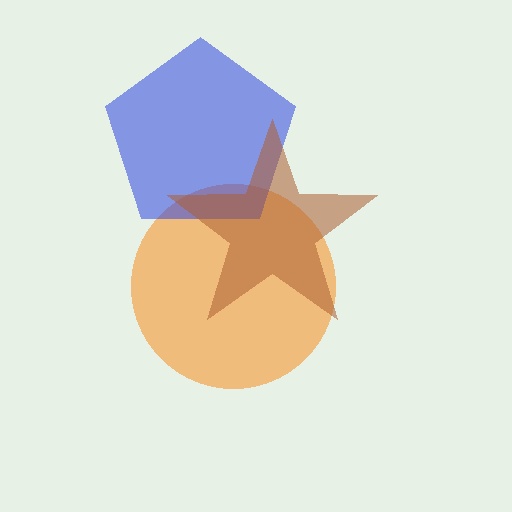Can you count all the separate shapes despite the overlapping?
Yes, there are 3 separate shapes.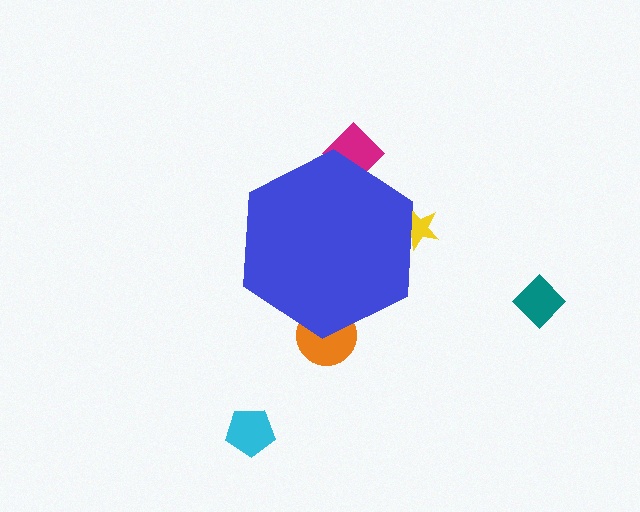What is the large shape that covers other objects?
A blue hexagon.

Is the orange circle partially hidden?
Yes, the orange circle is partially hidden behind the blue hexagon.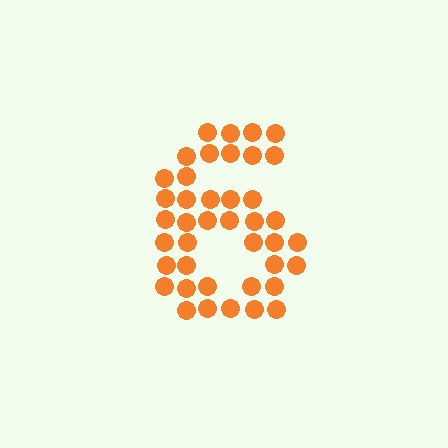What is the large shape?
The large shape is the digit 6.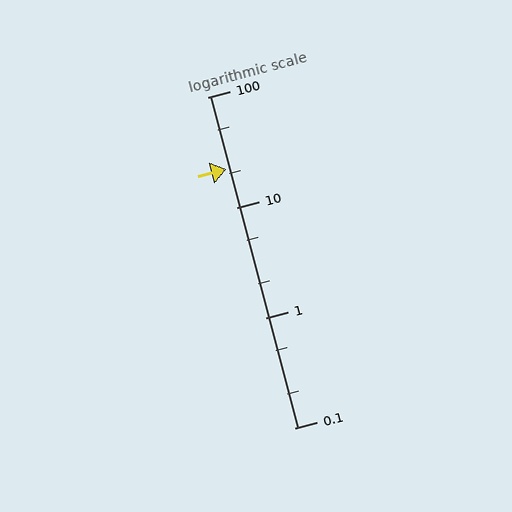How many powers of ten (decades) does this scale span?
The scale spans 3 decades, from 0.1 to 100.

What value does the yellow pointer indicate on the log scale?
The pointer indicates approximately 22.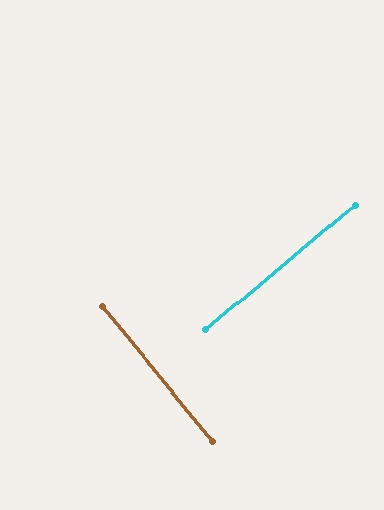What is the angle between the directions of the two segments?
Approximately 89 degrees.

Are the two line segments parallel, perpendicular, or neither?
Perpendicular — they meet at approximately 89°.